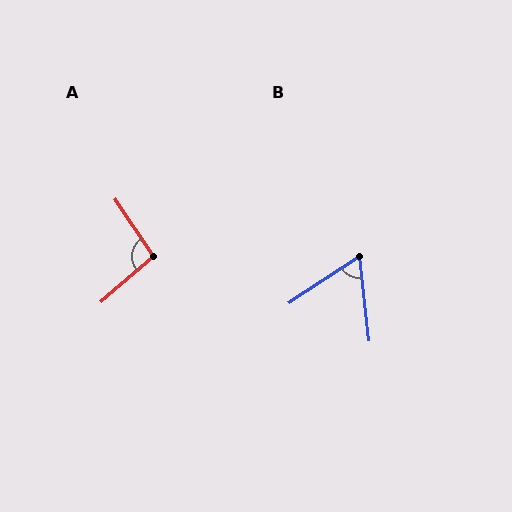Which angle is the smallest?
B, at approximately 63 degrees.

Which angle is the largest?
A, at approximately 97 degrees.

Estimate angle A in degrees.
Approximately 97 degrees.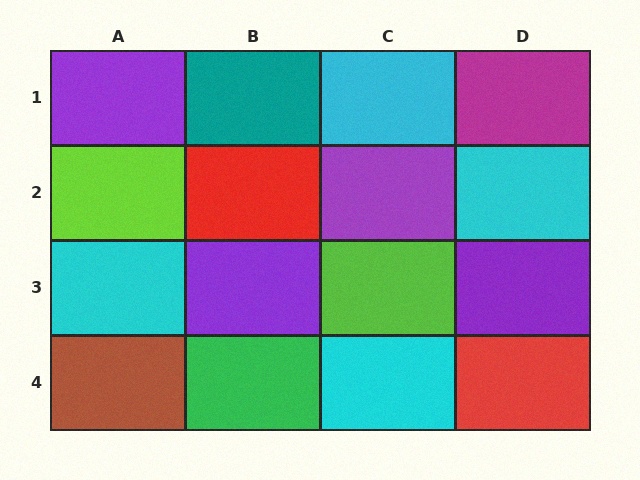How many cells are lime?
2 cells are lime.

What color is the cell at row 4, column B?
Green.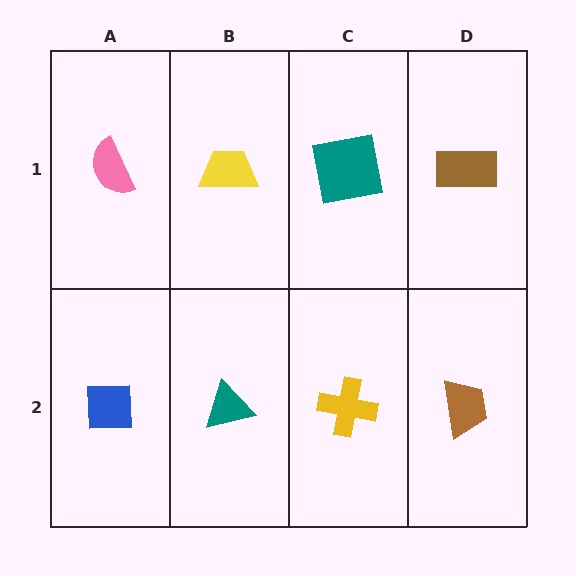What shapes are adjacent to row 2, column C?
A teal square (row 1, column C), a teal triangle (row 2, column B), a brown trapezoid (row 2, column D).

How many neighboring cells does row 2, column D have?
2.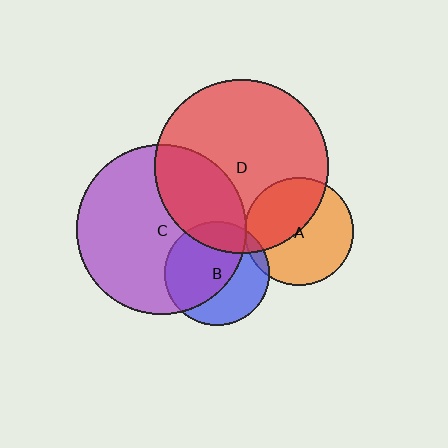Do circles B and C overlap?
Yes.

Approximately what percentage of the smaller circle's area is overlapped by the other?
Approximately 60%.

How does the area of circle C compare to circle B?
Approximately 2.6 times.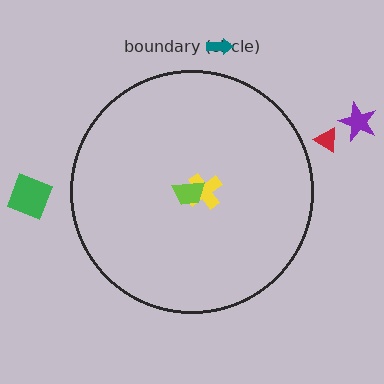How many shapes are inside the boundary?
2 inside, 4 outside.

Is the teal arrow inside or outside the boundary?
Outside.